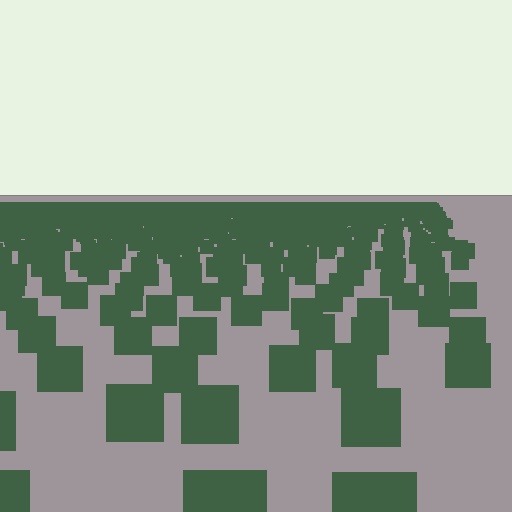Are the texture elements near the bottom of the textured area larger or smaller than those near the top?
Larger. Near the bottom, elements are closer to the viewer and appear at a bigger on-screen size.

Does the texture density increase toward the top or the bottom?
Density increases toward the top.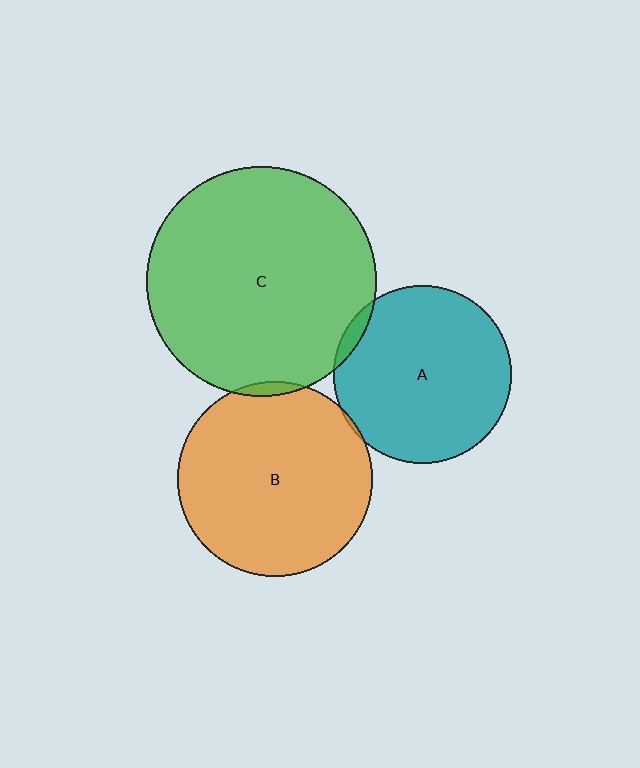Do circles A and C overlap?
Yes.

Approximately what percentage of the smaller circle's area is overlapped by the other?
Approximately 5%.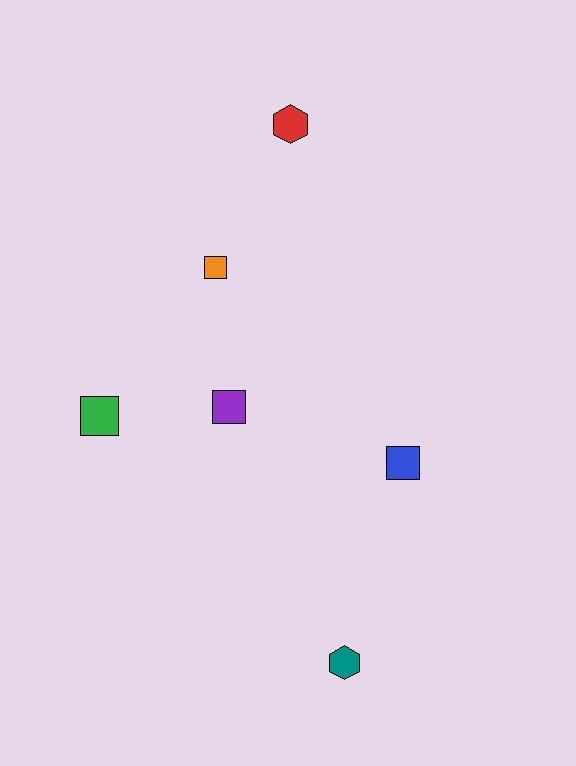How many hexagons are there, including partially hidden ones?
There are 2 hexagons.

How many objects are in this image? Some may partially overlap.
There are 6 objects.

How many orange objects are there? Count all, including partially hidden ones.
There is 1 orange object.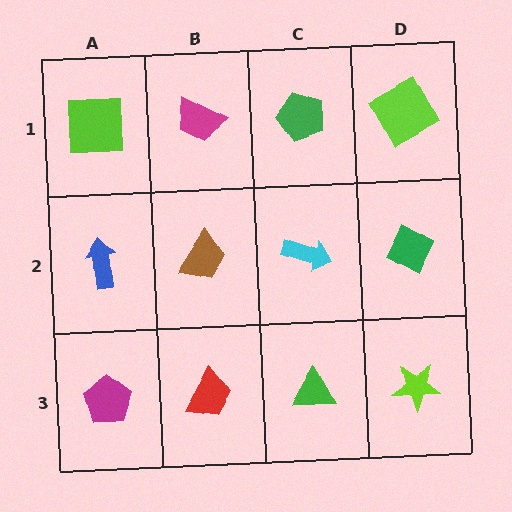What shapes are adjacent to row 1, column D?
A green diamond (row 2, column D), a green pentagon (row 1, column C).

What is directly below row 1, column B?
A brown trapezoid.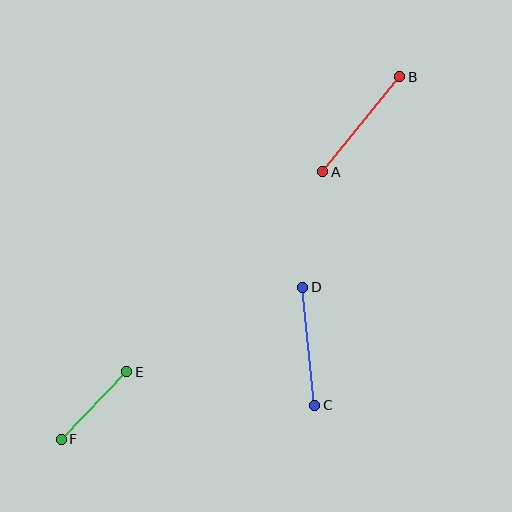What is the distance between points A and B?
The distance is approximately 122 pixels.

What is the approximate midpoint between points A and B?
The midpoint is at approximately (361, 124) pixels.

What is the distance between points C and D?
The distance is approximately 119 pixels.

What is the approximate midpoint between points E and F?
The midpoint is at approximately (94, 405) pixels.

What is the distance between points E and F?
The distance is approximately 94 pixels.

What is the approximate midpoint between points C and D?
The midpoint is at approximately (309, 346) pixels.